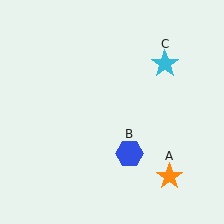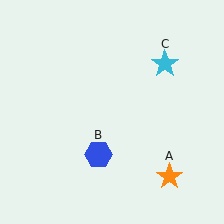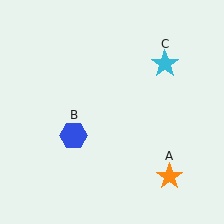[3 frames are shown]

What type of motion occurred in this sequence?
The blue hexagon (object B) rotated clockwise around the center of the scene.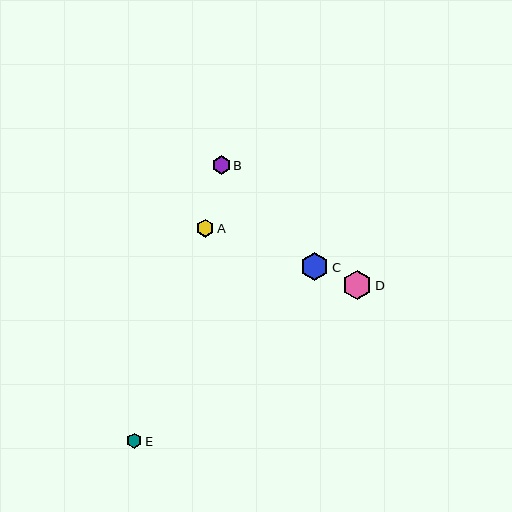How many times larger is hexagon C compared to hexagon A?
Hexagon C is approximately 1.6 times the size of hexagon A.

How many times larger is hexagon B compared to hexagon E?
Hexagon B is approximately 1.2 times the size of hexagon E.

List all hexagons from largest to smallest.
From largest to smallest: D, C, B, A, E.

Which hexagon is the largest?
Hexagon D is the largest with a size of approximately 29 pixels.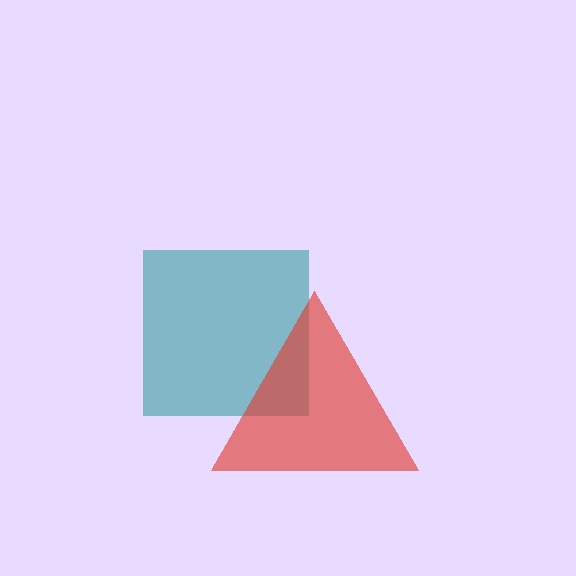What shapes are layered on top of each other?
The layered shapes are: a teal square, a red triangle.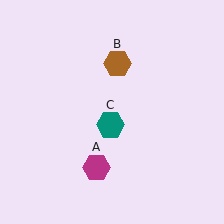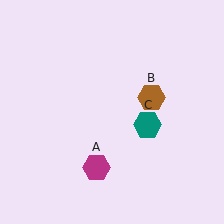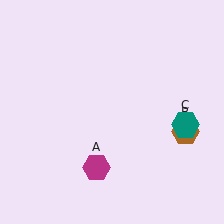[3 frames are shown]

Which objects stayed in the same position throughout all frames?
Magenta hexagon (object A) remained stationary.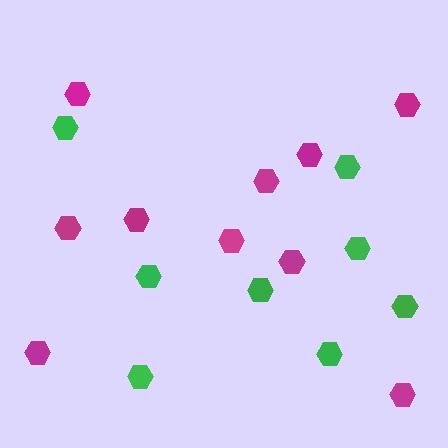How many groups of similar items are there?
There are 2 groups: one group of green hexagons (8) and one group of magenta hexagons (10).